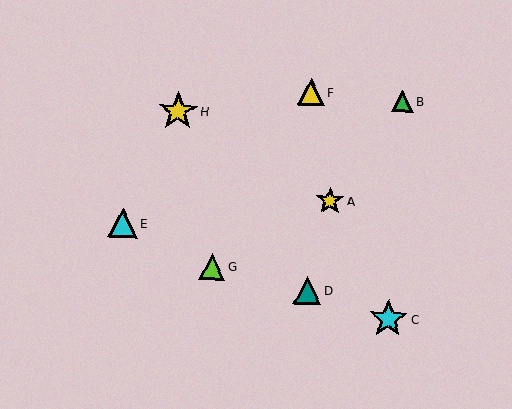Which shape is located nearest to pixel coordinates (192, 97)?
The yellow star (labeled H) at (178, 111) is nearest to that location.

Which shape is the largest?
The yellow star (labeled H) is the largest.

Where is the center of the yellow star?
The center of the yellow star is at (178, 111).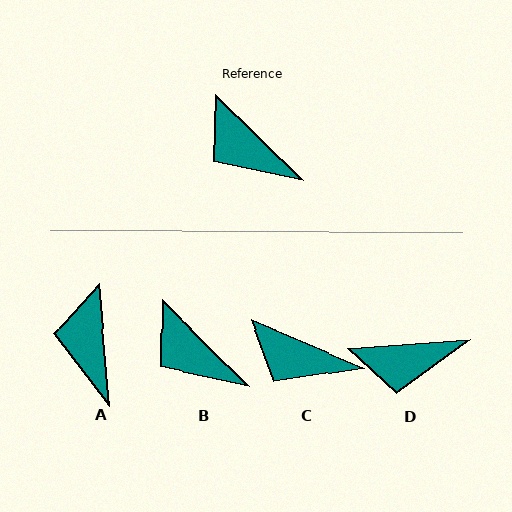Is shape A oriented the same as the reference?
No, it is off by about 41 degrees.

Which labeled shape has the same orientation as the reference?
B.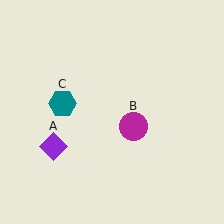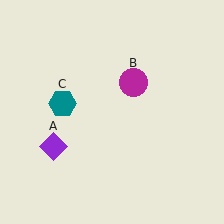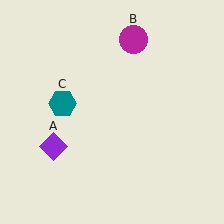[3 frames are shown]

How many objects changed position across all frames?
1 object changed position: magenta circle (object B).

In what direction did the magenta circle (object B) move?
The magenta circle (object B) moved up.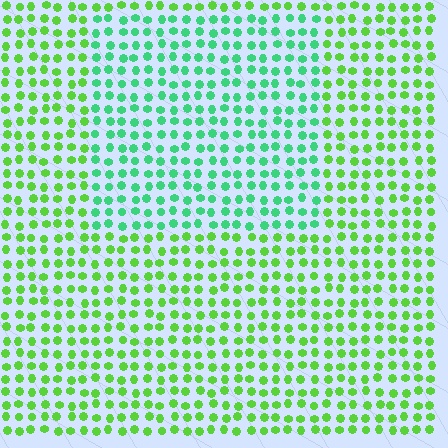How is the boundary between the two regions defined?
The boundary is defined purely by a slight shift in hue (about 38 degrees). Spacing, size, and orientation are identical on both sides.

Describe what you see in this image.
The image is filled with small lime elements in a uniform arrangement. A rectangle-shaped region is visible where the elements are tinted to a slightly different hue, forming a subtle color boundary.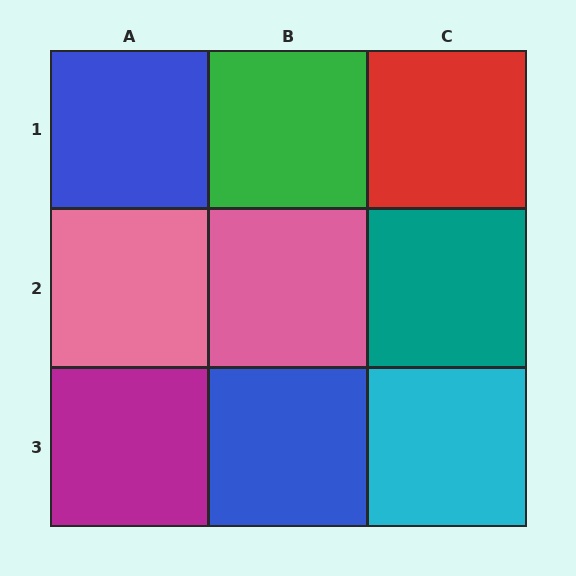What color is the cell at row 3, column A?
Magenta.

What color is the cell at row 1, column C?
Red.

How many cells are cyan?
1 cell is cyan.